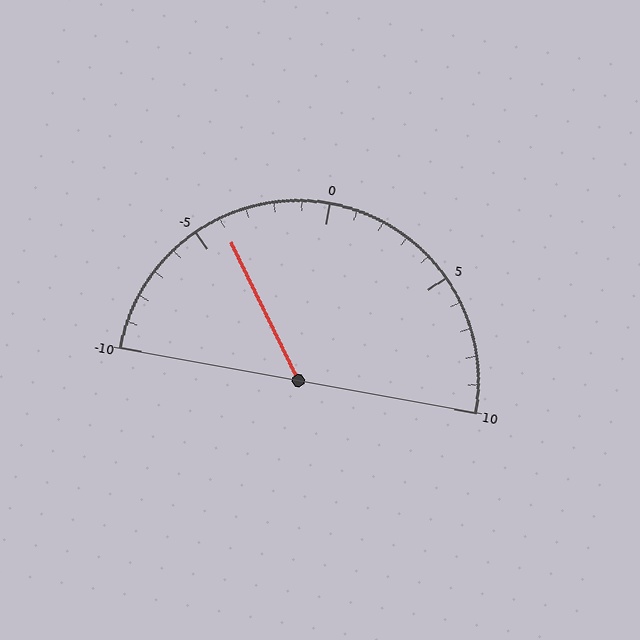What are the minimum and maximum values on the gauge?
The gauge ranges from -10 to 10.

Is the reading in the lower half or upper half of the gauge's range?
The reading is in the lower half of the range (-10 to 10).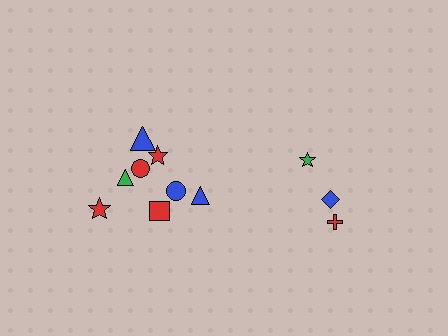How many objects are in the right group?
There are 3 objects.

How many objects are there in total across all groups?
There are 11 objects.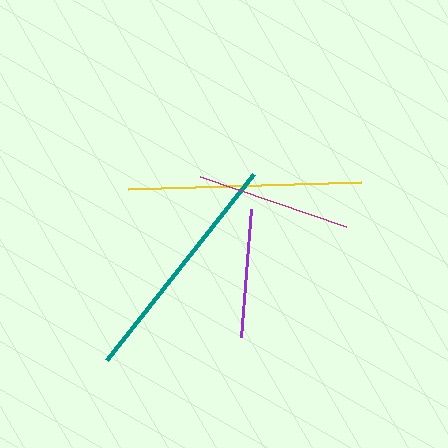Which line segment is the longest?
The teal line is the longest at approximately 238 pixels.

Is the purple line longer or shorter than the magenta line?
The magenta line is longer than the purple line.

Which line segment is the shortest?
The purple line is the shortest at approximately 128 pixels.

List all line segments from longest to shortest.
From longest to shortest: teal, yellow, magenta, purple.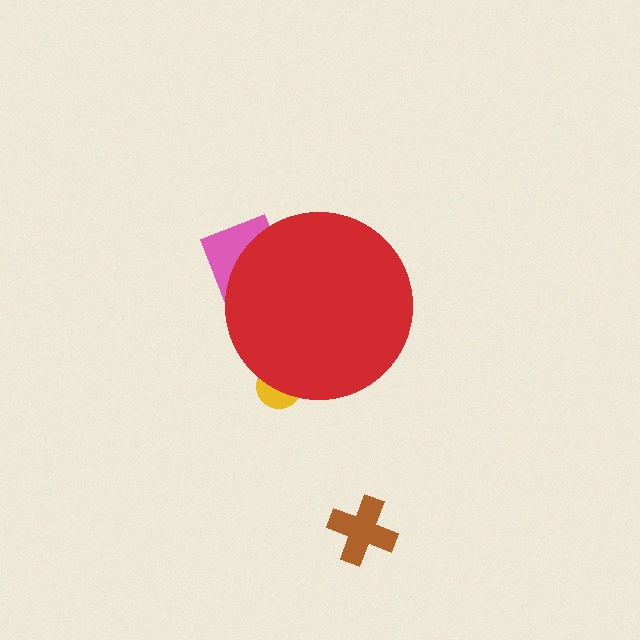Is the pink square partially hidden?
Yes, the pink square is partially hidden behind the red circle.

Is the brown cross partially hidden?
No, the brown cross is fully visible.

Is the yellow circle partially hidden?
Yes, the yellow circle is partially hidden behind the red circle.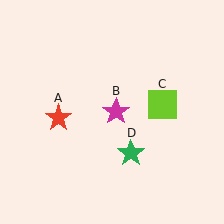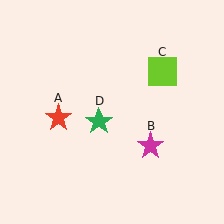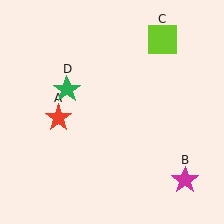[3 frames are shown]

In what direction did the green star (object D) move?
The green star (object D) moved up and to the left.